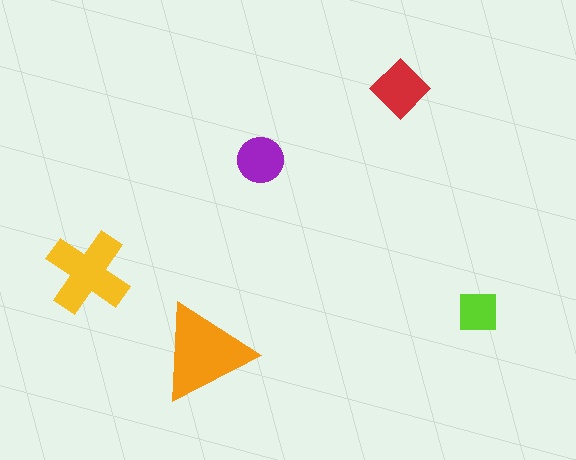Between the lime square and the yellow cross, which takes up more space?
The yellow cross.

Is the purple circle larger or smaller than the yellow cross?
Smaller.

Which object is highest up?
The red diamond is topmost.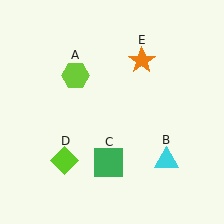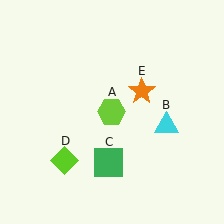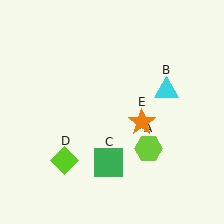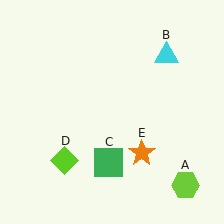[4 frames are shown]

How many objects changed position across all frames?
3 objects changed position: lime hexagon (object A), cyan triangle (object B), orange star (object E).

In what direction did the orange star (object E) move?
The orange star (object E) moved down.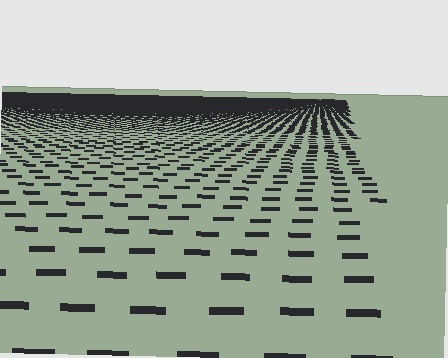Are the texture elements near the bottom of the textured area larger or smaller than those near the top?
Larger. Near the bottom, elements are closer to the viewer and appear at a bigger on-screen size.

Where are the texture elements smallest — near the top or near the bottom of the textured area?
Near the top.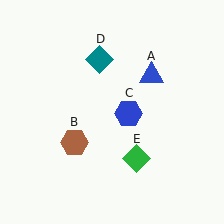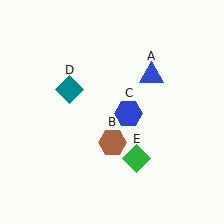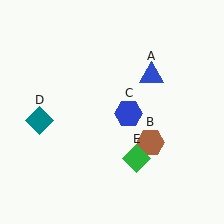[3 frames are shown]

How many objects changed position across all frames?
2 objects changed position: brown hexagon (object B), teal diamond (object D).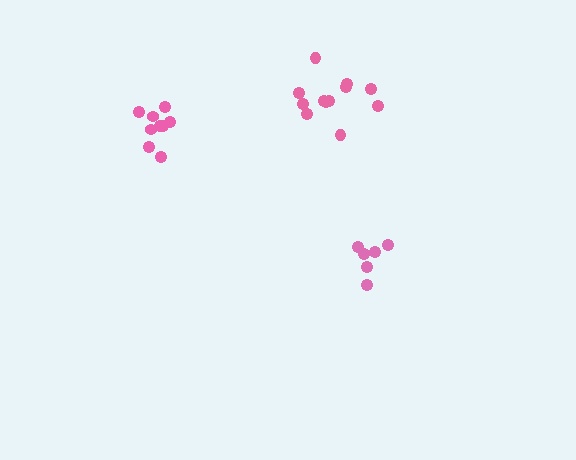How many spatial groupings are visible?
There are 3 spatial groupings.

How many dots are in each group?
Group 1: 12 dots, Group 2: 6 dots, Group 3: 9 dots (27 total).